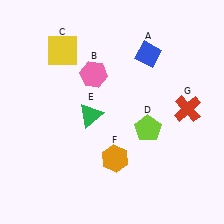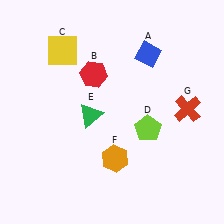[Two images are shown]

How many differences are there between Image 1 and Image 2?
There is 1 difference between the two images.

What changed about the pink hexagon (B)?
In Image 1, B is pink. In Image 2, it changed to red.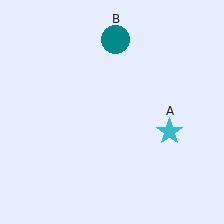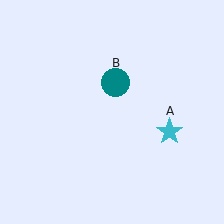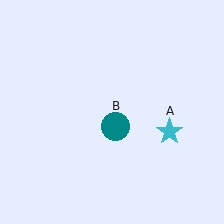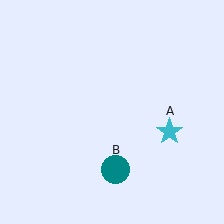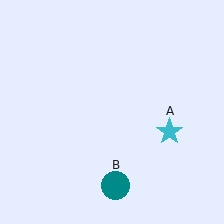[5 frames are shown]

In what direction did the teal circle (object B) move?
The teal circle (object B) moved down.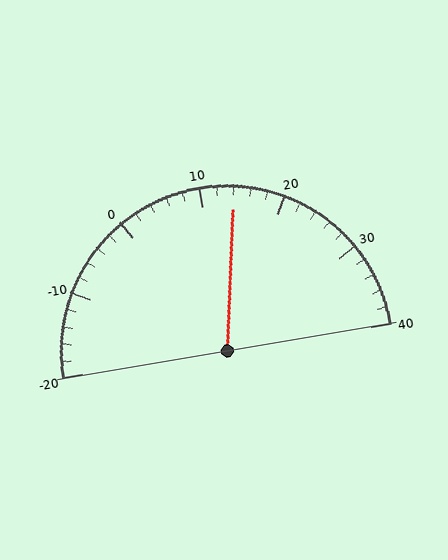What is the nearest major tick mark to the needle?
The nearest major tick mark is 10.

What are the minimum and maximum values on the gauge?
The gauge ranges from -20 to 40.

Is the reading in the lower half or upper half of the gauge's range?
The reading is in the upper half of the range (-20 to 40).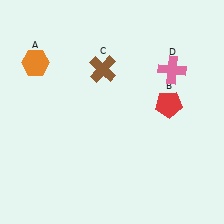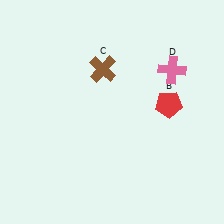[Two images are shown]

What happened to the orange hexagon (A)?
The orange hexagon (A) was removed in Image 2. It was in the top-left area of Image 1.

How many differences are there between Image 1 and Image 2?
There is 1 difference between the two images.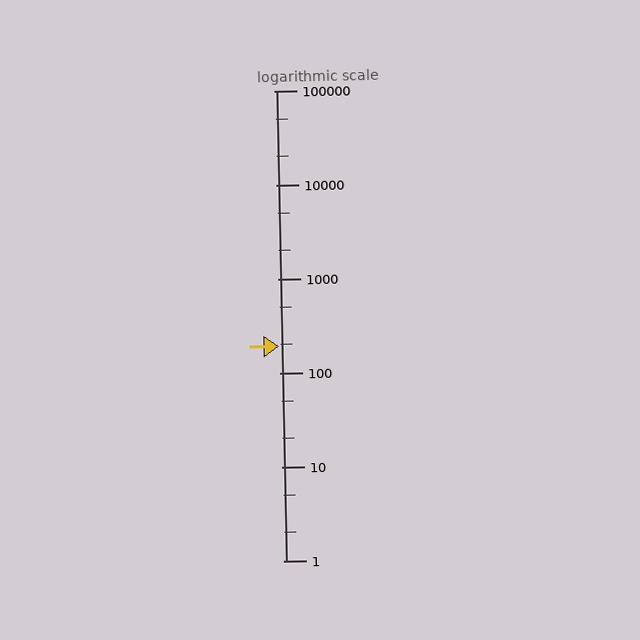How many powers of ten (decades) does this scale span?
The scale spans 5 decades, from 1 to 100000.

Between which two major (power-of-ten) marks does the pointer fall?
The pointer is between 100 and 1000.